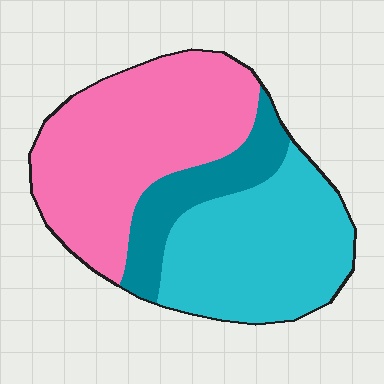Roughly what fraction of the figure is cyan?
Cyan covers about 40% of the figure.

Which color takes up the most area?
Pink, at roughly 45%.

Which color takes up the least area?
Teal, at roughly 15%.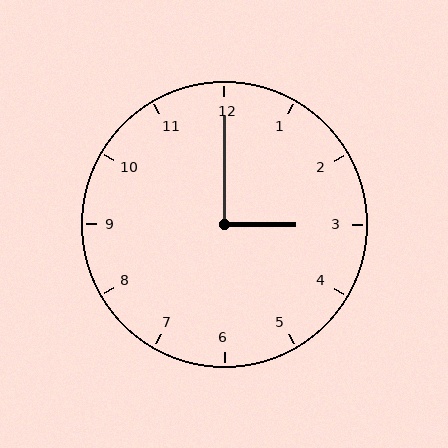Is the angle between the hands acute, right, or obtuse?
It is right.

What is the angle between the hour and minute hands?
Approximately 90 degrees.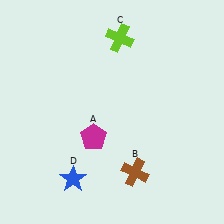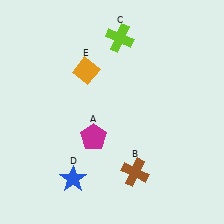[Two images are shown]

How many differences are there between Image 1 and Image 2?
There is 1 difference between the two images.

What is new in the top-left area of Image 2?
An orange diamond (E) was added in the top-left area of Image 2.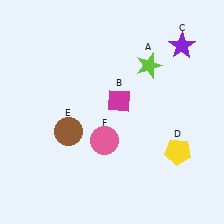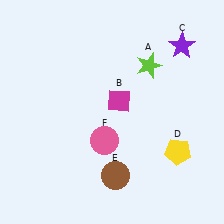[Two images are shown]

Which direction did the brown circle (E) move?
The brown circle (E) moved right.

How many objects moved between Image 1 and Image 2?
1 object moved between the two images.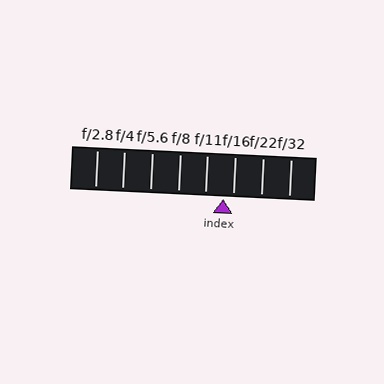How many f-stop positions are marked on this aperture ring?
There are 8 f-stop positions marked.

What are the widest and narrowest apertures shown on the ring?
The widest aperture shown is f/2.8 and the narrowest is f/32.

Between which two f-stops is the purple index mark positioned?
The index mark is between f/11 and f/16.